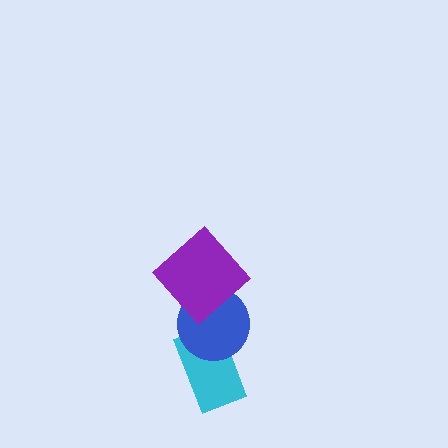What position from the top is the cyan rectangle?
The cyan rectangle is 3rd from the top.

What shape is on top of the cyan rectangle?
The blue circle is on top of the cyan rectangle.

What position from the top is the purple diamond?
The purple diamond is 1st from the top.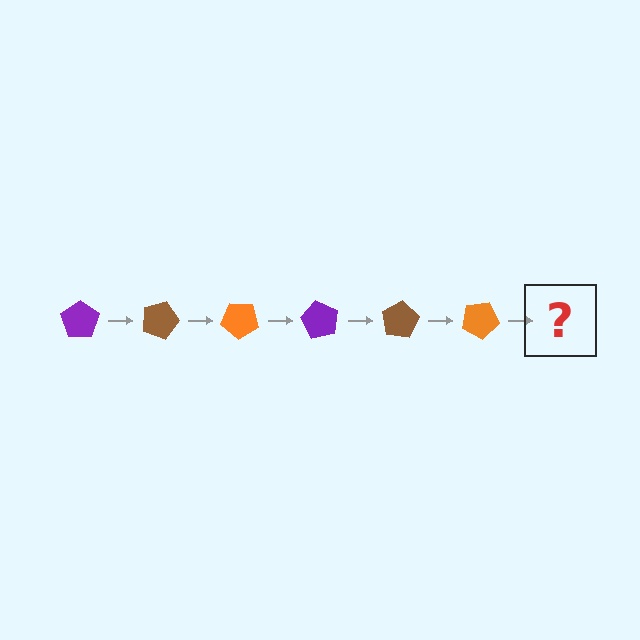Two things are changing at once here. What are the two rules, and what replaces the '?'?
The two rules are that it rotates 20 degrees each step and the color cycles through purple, brown, and orange. The '?' should be a purple pentagon, rotated 120 degrees from the start.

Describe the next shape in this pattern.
It should be a purple pentagon, rotated 120 degrees from the start.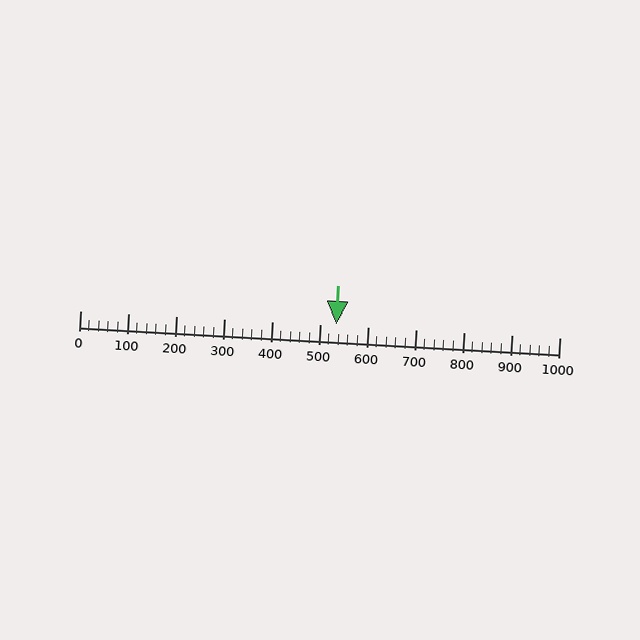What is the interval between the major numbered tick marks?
The major tick marks are spaced 100 units apart.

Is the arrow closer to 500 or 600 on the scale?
The arrow is closer to 500.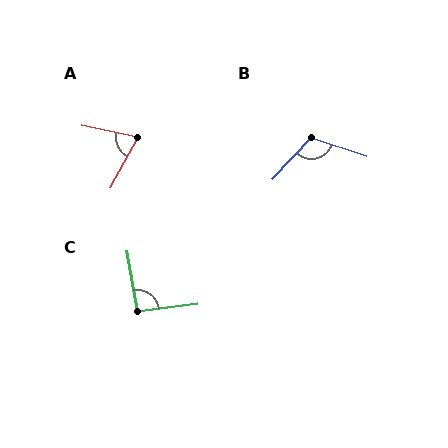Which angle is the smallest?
A, at approximately 73 degrees.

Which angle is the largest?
B, at approximately 115 degrees.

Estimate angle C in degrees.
Approximately 93 degrees.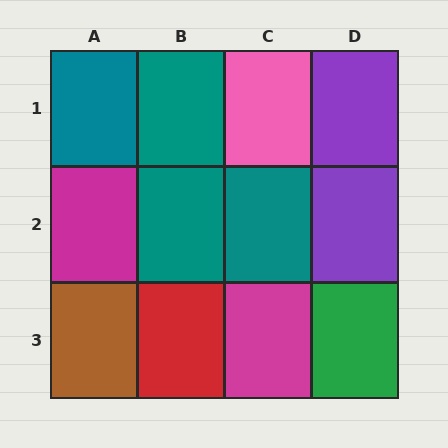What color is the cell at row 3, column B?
Red.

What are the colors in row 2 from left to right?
Magenta, teal, teal, purple.